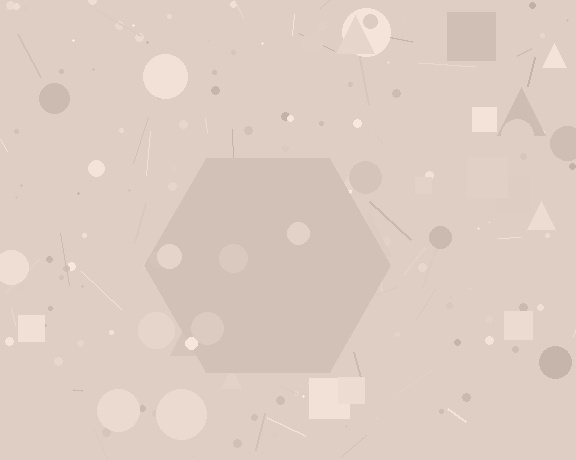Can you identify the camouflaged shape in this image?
The camouflaged shape is a hexagon.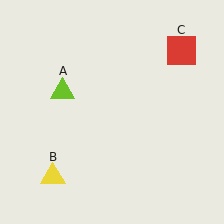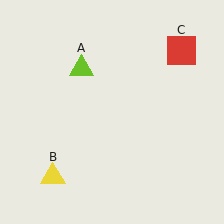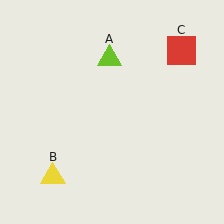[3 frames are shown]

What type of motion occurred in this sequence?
The lime triangle (object A) rotated clockwise around the center of the scene.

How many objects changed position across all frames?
1 object changed position: lime triangle (object A).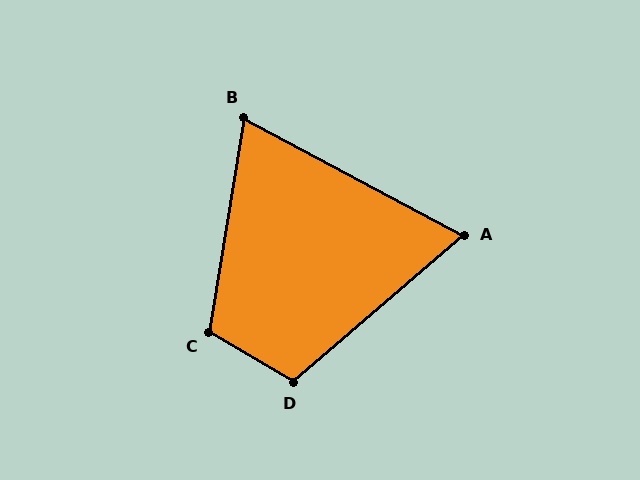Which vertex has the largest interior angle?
C, at approximately 111 degrees.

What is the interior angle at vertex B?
Approximately 71 degrees (acute).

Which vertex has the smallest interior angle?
A, at approximately 69 degrees.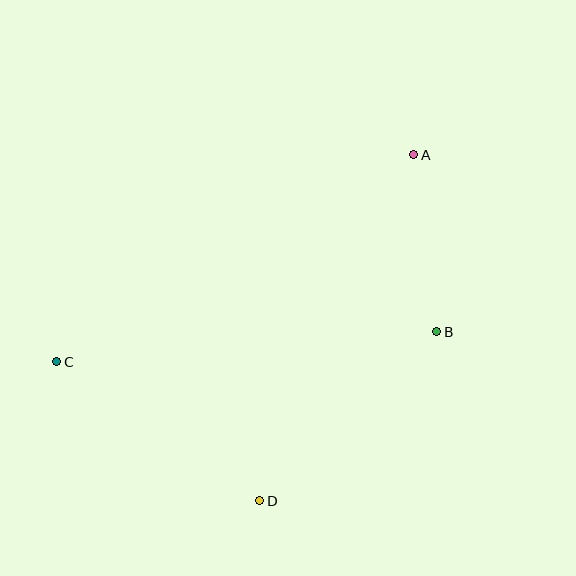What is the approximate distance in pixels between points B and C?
The distance between B and C is approximately 382 pixels.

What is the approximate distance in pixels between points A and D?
The distance between A and D is approximately 379 pixels.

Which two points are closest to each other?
Points A and B are closest to each other.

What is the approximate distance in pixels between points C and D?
The distance between C and D is approximately 246 pixels.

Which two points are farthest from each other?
Points A and C are farthest from each other.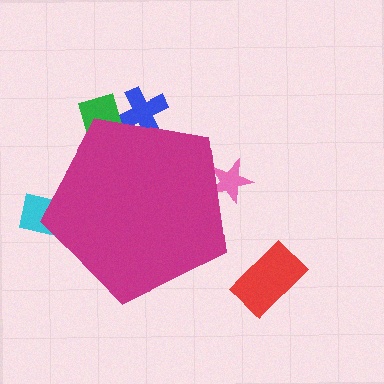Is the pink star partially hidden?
Yes, the pink star is partially hidden behind the magenta pentagon.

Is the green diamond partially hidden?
Yes, the green diamond is partially hidden behind the magenta pentagon.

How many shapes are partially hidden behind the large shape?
4 shapes are partially hidden.